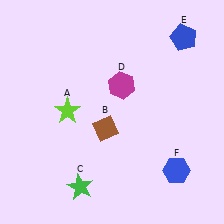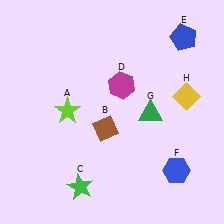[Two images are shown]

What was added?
A green triangle (G), a yellow diamond (H) were added in Image 2.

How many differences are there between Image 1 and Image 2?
There are 2 differences between the two images.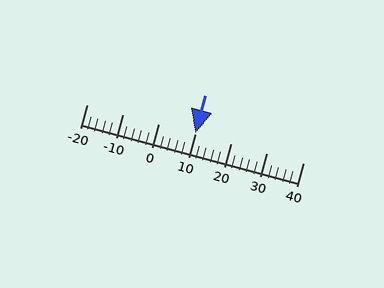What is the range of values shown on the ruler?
The ruler shows values from -20 to 40.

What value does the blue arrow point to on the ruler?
The blue arrow points to approximately 10.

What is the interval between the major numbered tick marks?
The major tick marks are spaced 10 units apart.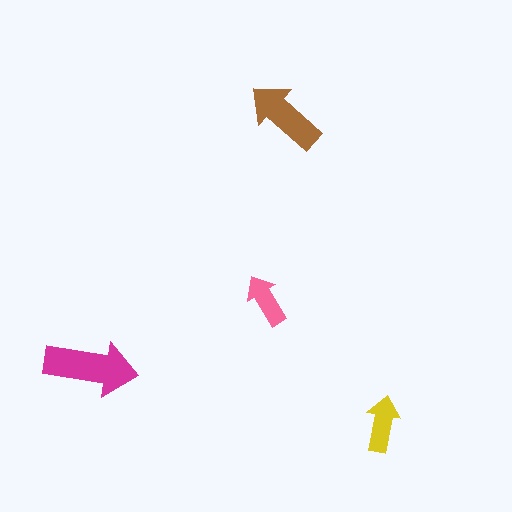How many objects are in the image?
There are 4 objects in the image.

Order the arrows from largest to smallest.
the magenta one, the brown one, the yellow one, the pink one.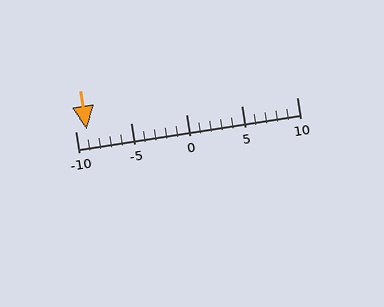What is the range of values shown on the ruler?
The ruler shows values from -10 to 10.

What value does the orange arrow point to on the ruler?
The orange arrow points to approximately -9.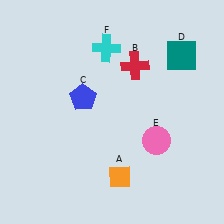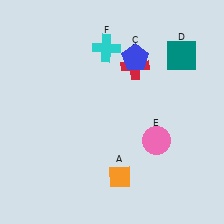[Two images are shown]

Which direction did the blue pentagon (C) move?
The blue pentagon (C) moved right.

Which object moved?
The blue pentagon (C) moved right.